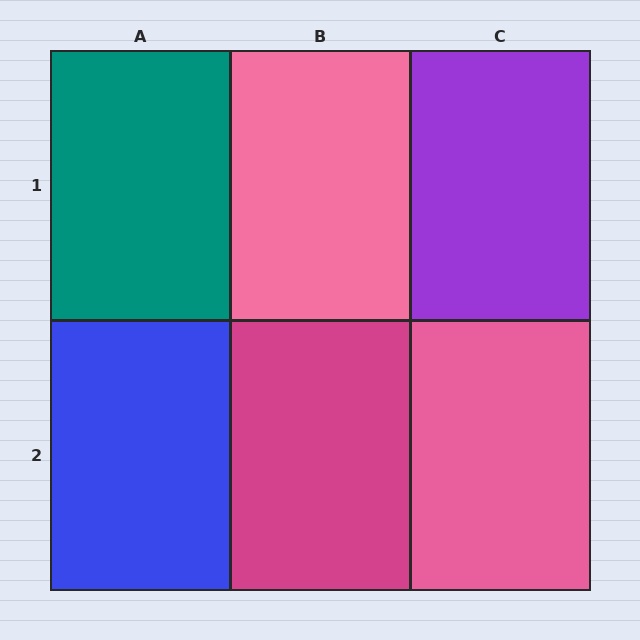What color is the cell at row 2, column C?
Pink.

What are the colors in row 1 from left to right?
Teal, pink, purple.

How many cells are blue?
1 cell is blue.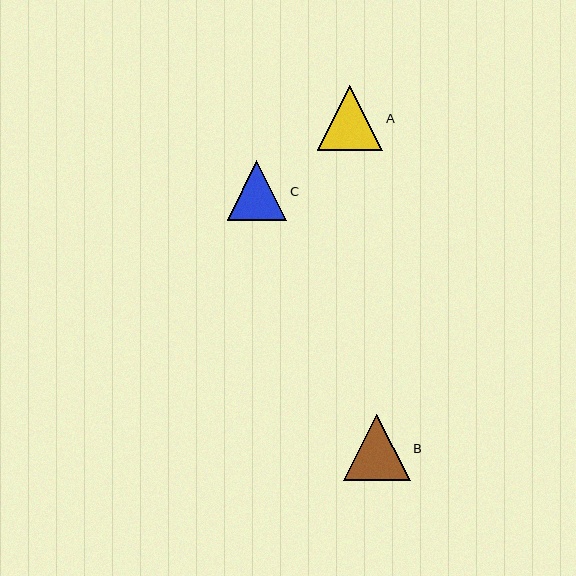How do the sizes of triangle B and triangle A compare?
Triangle B and triangle A are approximately the same size.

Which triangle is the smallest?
Triangle C is the smallest with a size of approximately 60 pixels.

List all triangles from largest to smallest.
From largest to smallest: B, A, C.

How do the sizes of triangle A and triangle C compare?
Triangle A and triangle C are approximately the same size.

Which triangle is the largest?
Triangle B is the largest with a size of approximately 66 pixels.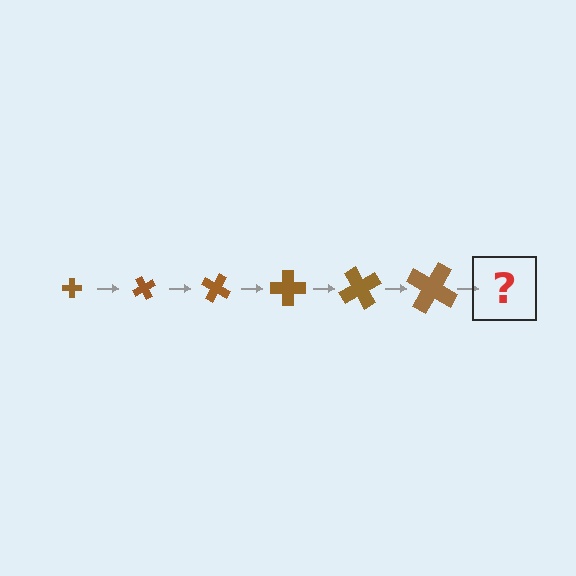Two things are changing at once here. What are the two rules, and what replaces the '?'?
The two rules are that the cross grows larger each step and it rotates 60 degrees each step. The '?' should be a cross, larger than the previous one and rotated 360 degrees from the start.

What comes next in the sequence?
The next element should be a cross, larger than the previous one and rotated 360 degrees from the start.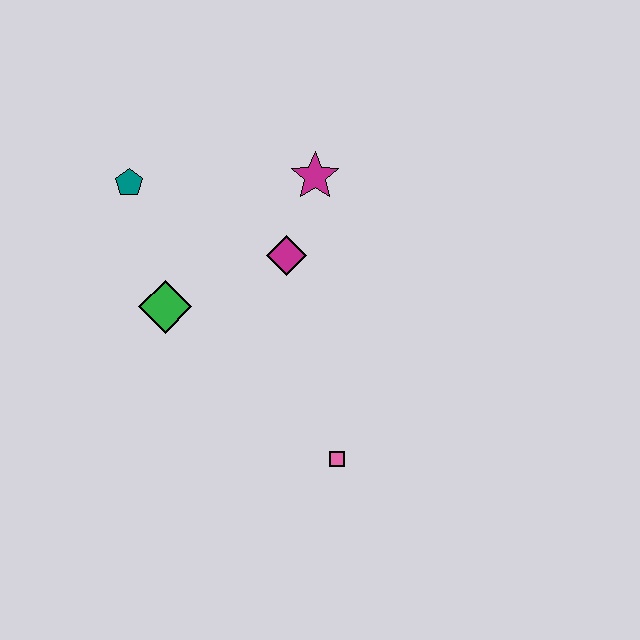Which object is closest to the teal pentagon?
The green diamond is closest to the teal pentagon.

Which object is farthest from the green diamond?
The pink square is farthest from the green diamond.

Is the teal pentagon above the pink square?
Yes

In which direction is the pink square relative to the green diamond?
The pink square is to the right of the green diamond.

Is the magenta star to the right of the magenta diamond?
Yes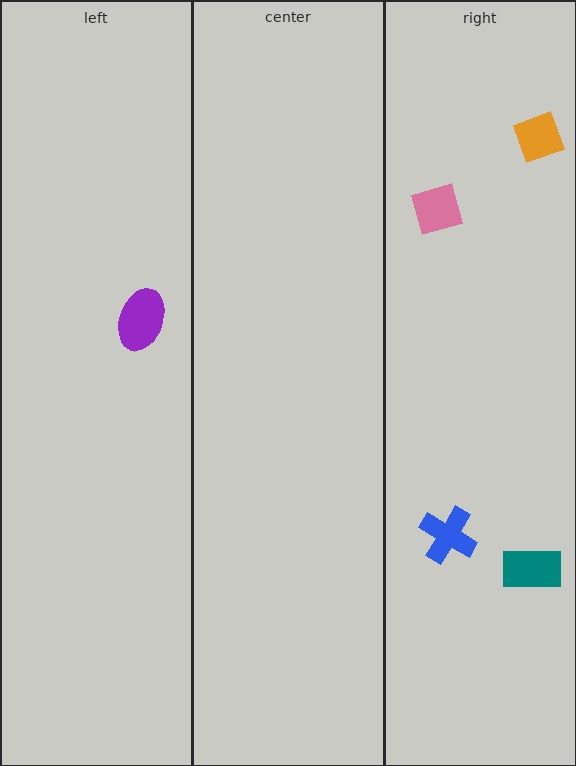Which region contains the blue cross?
The right region.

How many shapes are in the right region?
4.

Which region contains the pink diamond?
The right region.